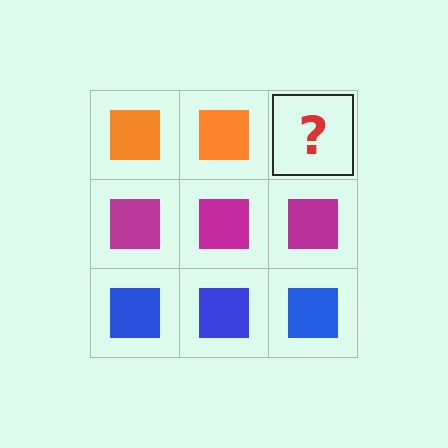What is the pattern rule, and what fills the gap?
The rule is that each row has a consistent color. The gap should be filled with an orange square.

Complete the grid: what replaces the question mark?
The question mark should be replaced with an orange square.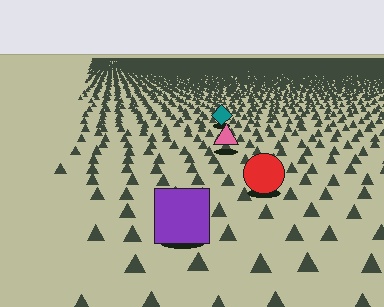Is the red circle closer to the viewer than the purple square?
No. The purple square is closer — you can tell from the texture gradient: the ground texture is coarser near it.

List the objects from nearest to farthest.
From nearest to farthest: the purple square, the red circle, the pink triangle, the teal diamond.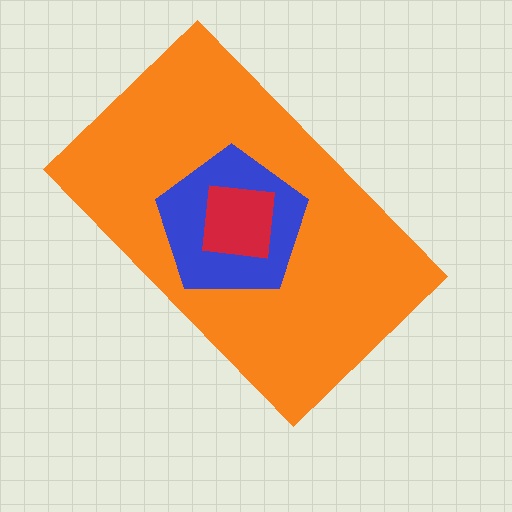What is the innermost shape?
The red square.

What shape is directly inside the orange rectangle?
The blue pentagon.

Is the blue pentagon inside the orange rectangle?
Yes.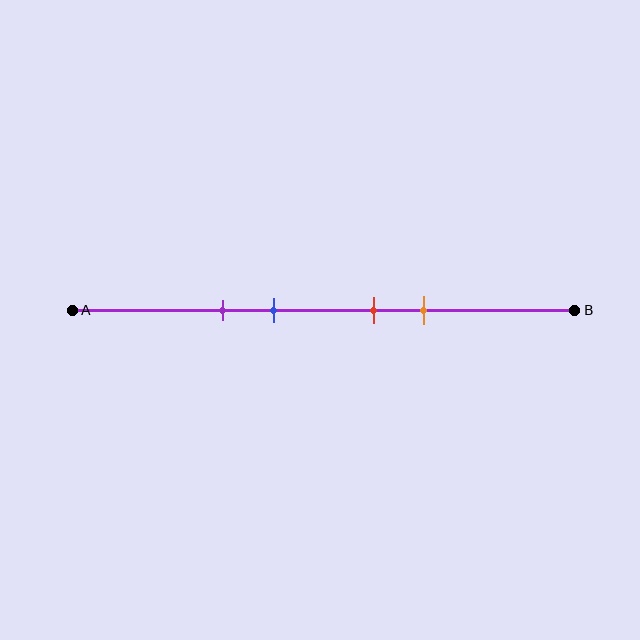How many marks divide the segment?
There are 4 marks dividing the segment.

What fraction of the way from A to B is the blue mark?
The blue mark is approximately 40% (0.4) of the way from A to B.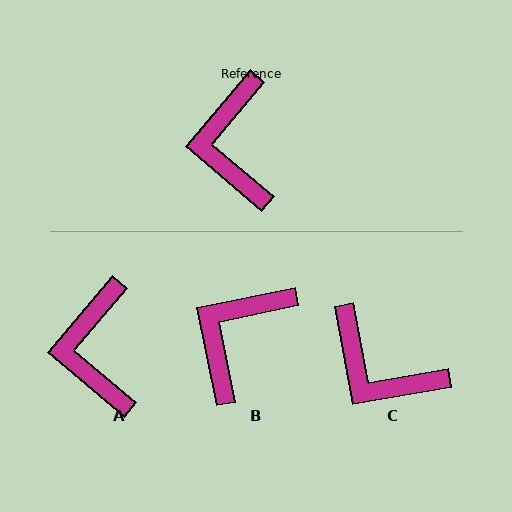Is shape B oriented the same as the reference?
No, it is off by about 38 degrees.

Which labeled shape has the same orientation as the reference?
A.